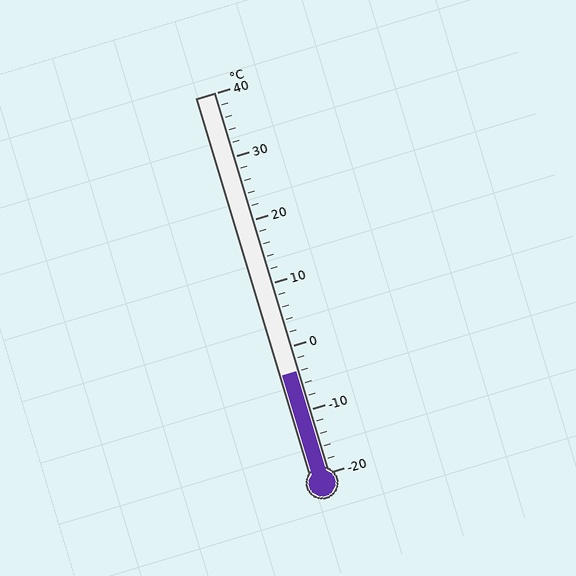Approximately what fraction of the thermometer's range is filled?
The thermometer is filled to approximately 25% of its range.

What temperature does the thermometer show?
The thermometer shows approximately -4°C.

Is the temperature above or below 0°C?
The temperature is below 0°C.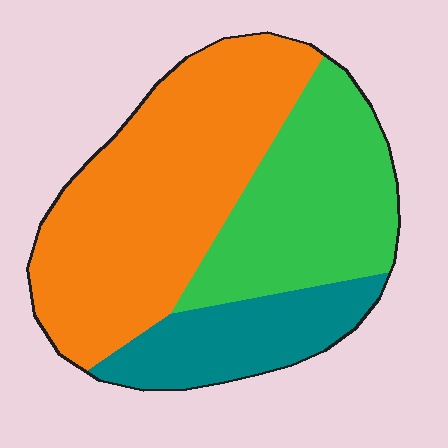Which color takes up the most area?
Orange, at roughly 50%.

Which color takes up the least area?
Teal, at roughly 20%.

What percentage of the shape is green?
Green takes up about one third (1/3) of the shape.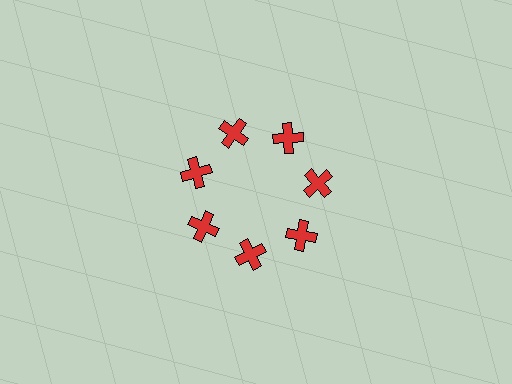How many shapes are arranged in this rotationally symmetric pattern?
There are 7 shapes, arranged in 7 groups of 1.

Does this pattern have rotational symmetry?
Yes, this pattern has 7-fold rotational symmetry. It looks the same after rotating 51 degrees around the center.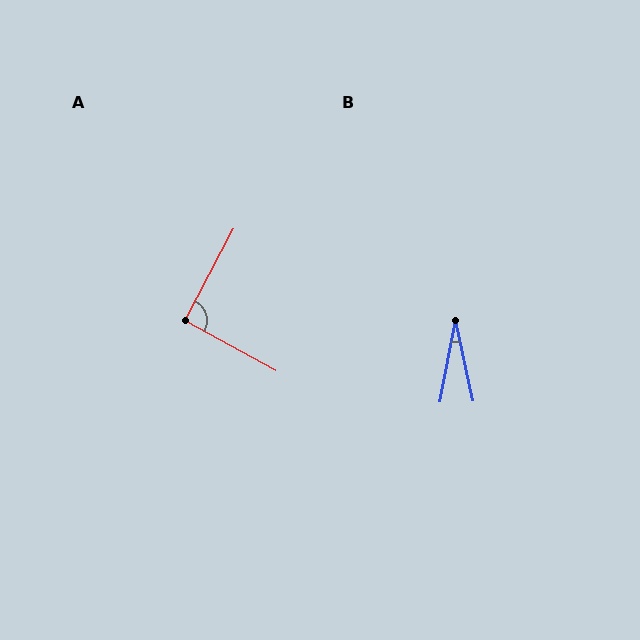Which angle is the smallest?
B, at approximately 23 degrees.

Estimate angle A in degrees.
Approximately 91 degrees.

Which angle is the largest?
A, at approximately 91 degrees.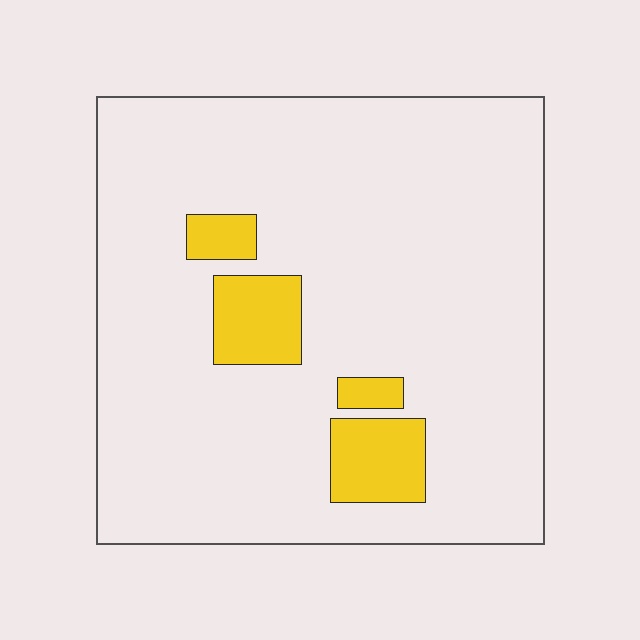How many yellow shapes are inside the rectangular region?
4.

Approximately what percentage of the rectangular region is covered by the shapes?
Approximately 10%.